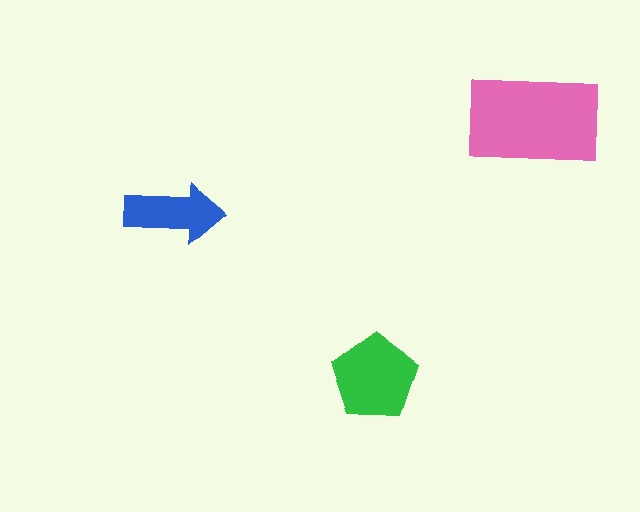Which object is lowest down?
The green pentagon is bottommost.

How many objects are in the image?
There are 3 objects in the image.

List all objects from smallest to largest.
The blue arrow, the green pentagon, the pink rectangle.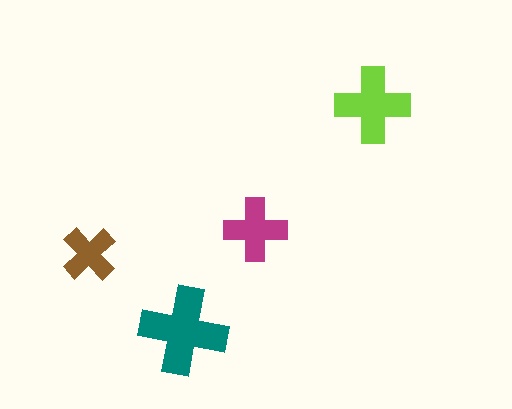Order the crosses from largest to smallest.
the teal one, the lime one, the magenta one, the brown one.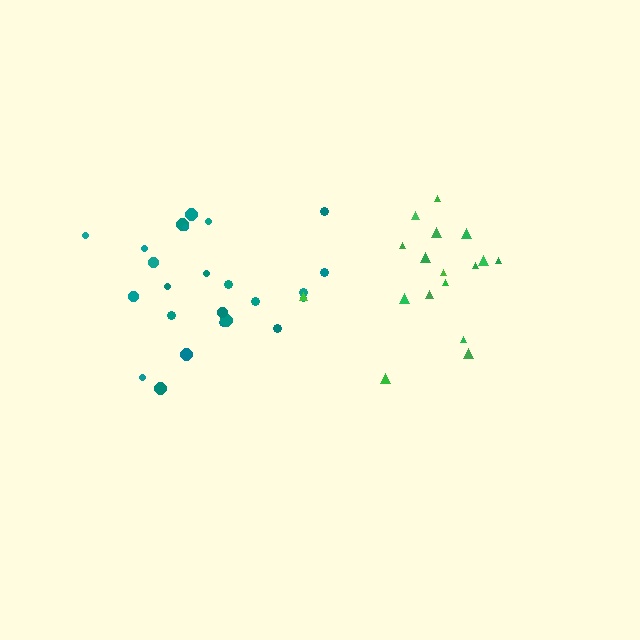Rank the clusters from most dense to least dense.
green, teal.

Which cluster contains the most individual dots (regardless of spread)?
Teal (24).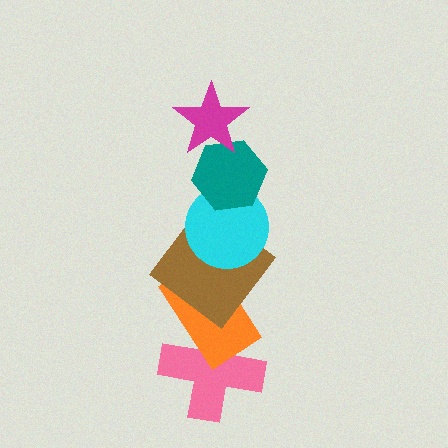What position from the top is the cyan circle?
The cyan circle is 3rd from the top.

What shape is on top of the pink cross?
The orange rectangle is on top of the pink cross.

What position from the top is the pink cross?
The pink cross is 6th from the top.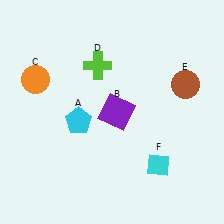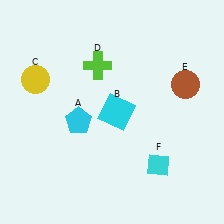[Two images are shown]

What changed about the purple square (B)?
In Image 1, B is purple. In Image 2, it changed to cyan.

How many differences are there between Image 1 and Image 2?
There are 2 differences between the two images.